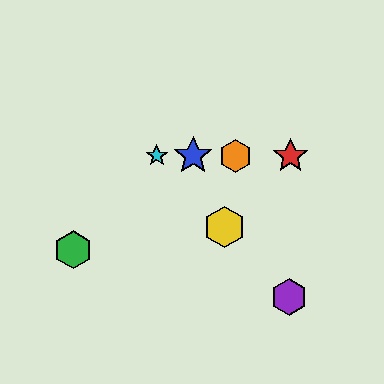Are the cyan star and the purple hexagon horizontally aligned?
No, the cyan star is at y≈156 and the purple hexagon is at y≈297.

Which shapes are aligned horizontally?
The red star, the blue star, the orange hexagon, the cyan star are aligned horizontally.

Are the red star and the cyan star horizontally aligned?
Yes, both are at y≈156.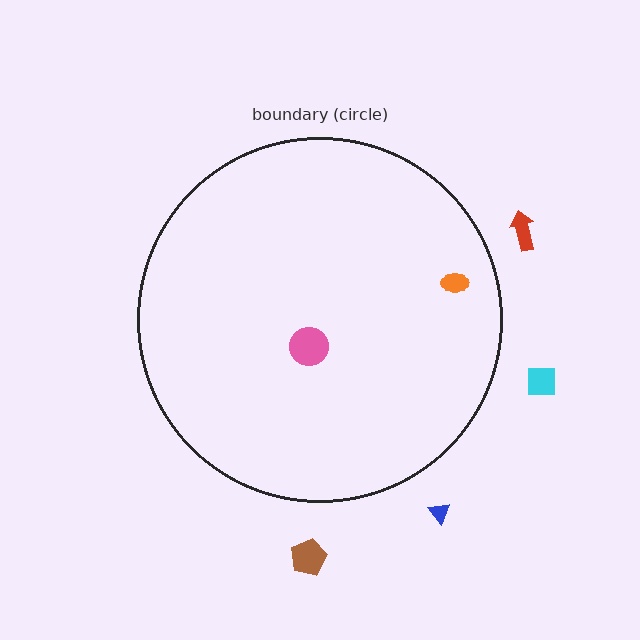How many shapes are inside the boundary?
2 inside, 4 outside.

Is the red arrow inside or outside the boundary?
Outside.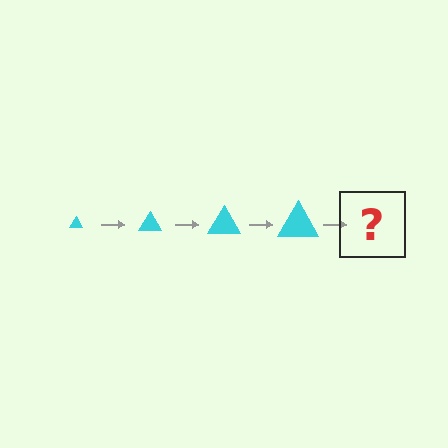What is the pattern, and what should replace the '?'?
The pattern is that the triangle gets progressively larger each step. The '?' should be a cyan triangle, larger than the previous one.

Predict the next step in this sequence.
The next step is a cyan triangle, larger than the previous one.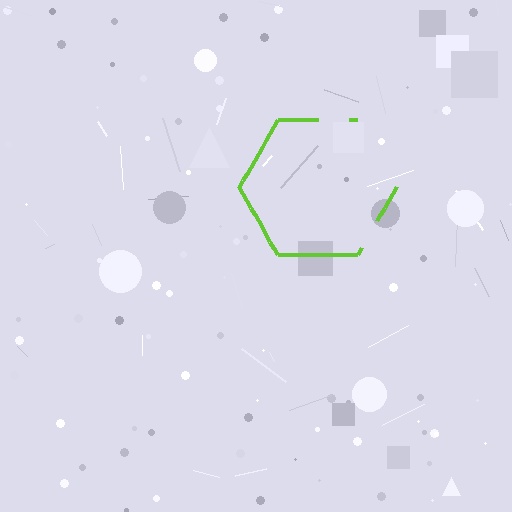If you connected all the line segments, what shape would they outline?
They would outline a hexagon.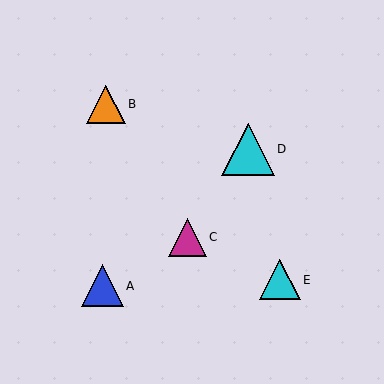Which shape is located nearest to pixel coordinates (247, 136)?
The cyan triangle (labeled D) at (248, 149) is nearest to that location.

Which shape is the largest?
The cyan triangle (labeled D) is the largest.